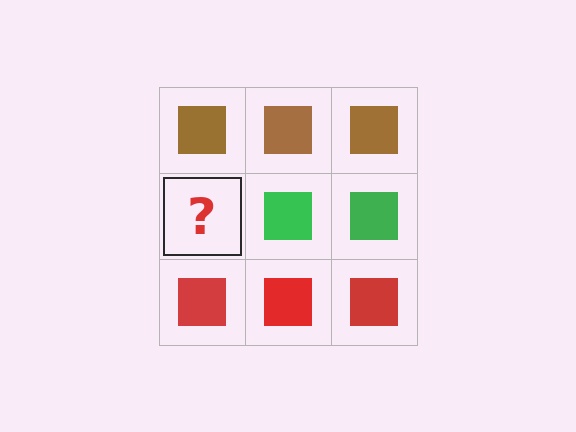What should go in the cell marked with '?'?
The missing cell should contain a green square.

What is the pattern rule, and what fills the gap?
The rule is that each row has a consistent color. The gap should be filled with a green square.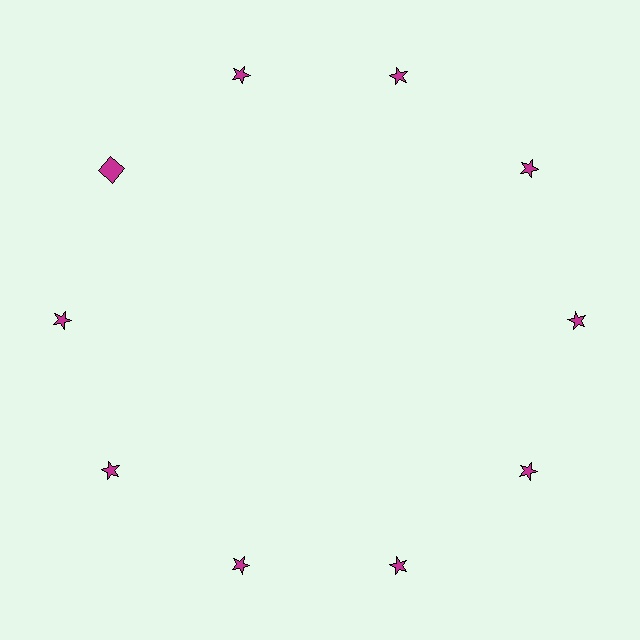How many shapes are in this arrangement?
There are 10 shapes arranged in a ring pattern.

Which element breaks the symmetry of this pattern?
The magenta square at roughly the 10 o'clock position breaks the symmetry. All other shapes are magenta stars.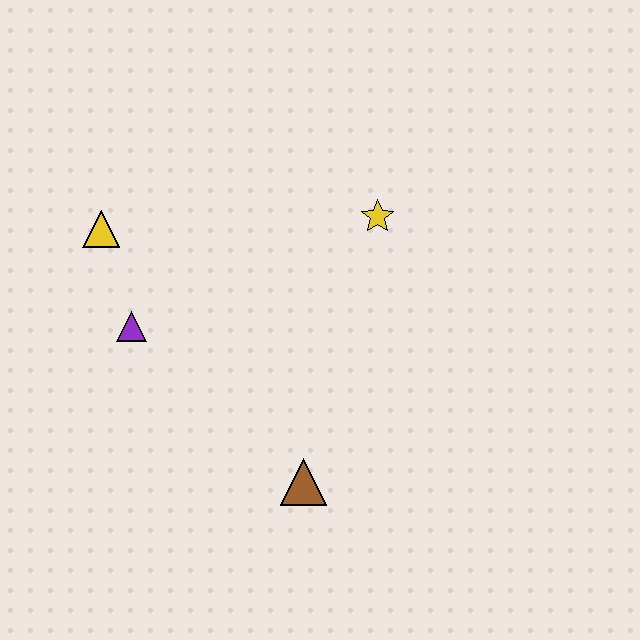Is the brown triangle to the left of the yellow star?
Yes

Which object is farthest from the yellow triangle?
The brown triangle is farthest from the yellow triangle.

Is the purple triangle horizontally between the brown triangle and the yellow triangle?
Yes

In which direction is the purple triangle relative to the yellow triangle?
The purple triangle is below the yellow triangle.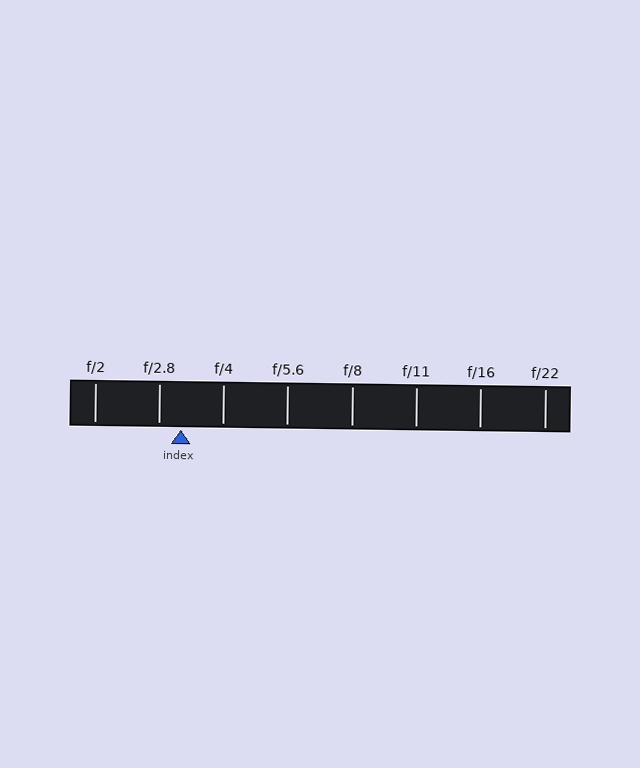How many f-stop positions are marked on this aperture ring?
There are 8 f-stop positions marked.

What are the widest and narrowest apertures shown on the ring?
The widest aperture shown is f/2 and the narrowest is f/22.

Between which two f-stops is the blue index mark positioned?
The index mark is between f/2.8 and f/4.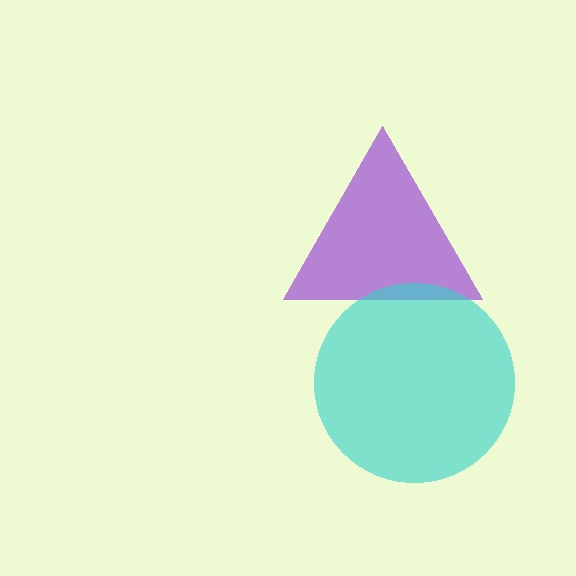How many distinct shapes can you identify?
There are 2 distinct shapes: a purple triangle, a cyan circle.